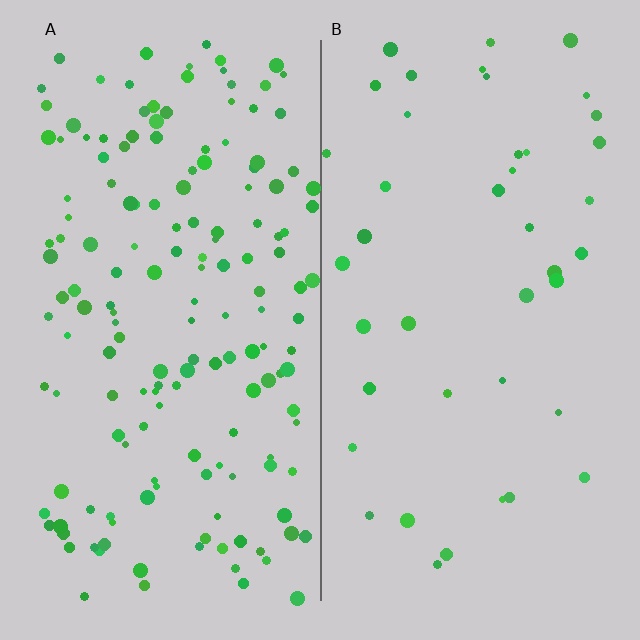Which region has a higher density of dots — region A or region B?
A (the left).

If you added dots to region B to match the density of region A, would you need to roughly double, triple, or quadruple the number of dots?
Approximately quadruple.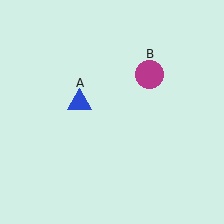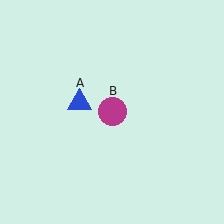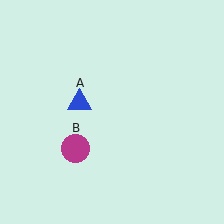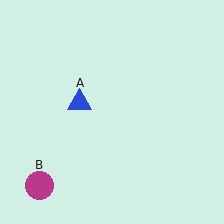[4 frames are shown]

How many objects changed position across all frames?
1 object changed position: magenta circle (object B).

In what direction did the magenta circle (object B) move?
The magenta circle (object B) moved down and to the left.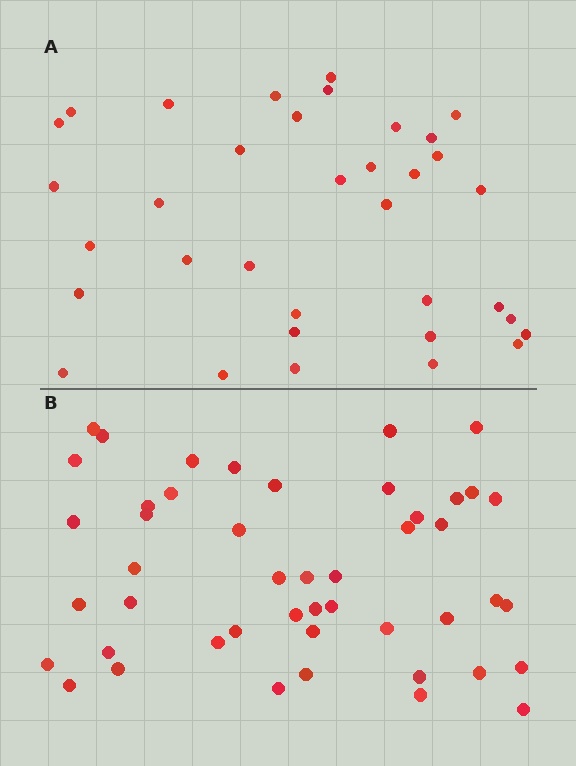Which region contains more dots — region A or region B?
Region B (the bottom region) has more dots.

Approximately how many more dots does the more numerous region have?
Region B has roughly 12 or so more dots than region A.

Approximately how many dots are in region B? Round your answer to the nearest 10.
About 50 dots. (The exact count is 47, which rounds to 50.)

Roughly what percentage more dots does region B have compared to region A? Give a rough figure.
About 35% more.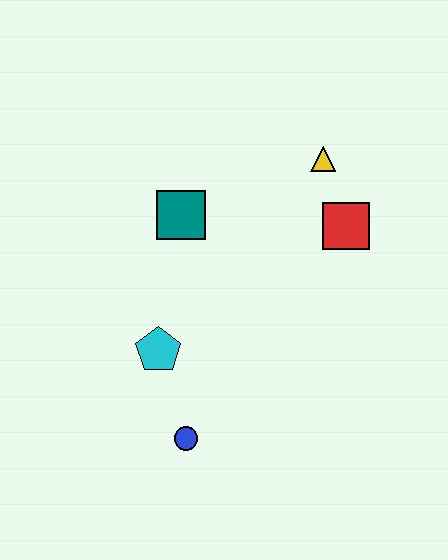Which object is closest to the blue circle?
The cyan pentagon is closest to the blue circle.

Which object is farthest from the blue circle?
The yellow triangle is farthest from the blue circle.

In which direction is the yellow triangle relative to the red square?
The yellow triangle is above the red square.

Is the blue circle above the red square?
No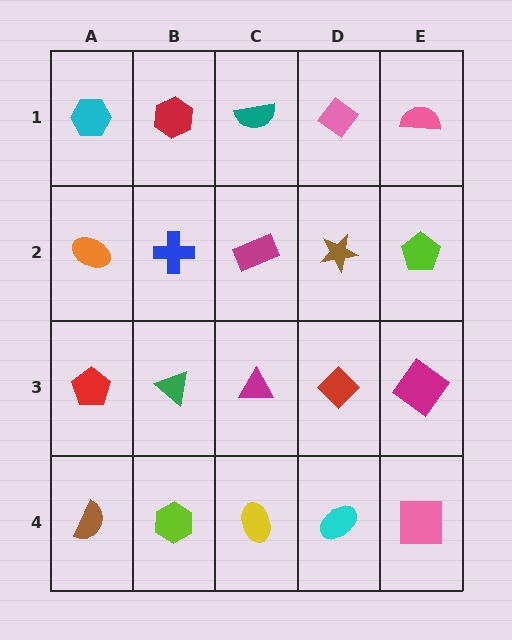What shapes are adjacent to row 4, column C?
A magenta triangle (row 3, column C), a lime hexagon (row 4, column B), a cyan ellipse (row 4, column D).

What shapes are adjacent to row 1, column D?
A brown star (row 2, column D), a teal semicircle (row 1, column C), a pink semicircle (row 1, column E).